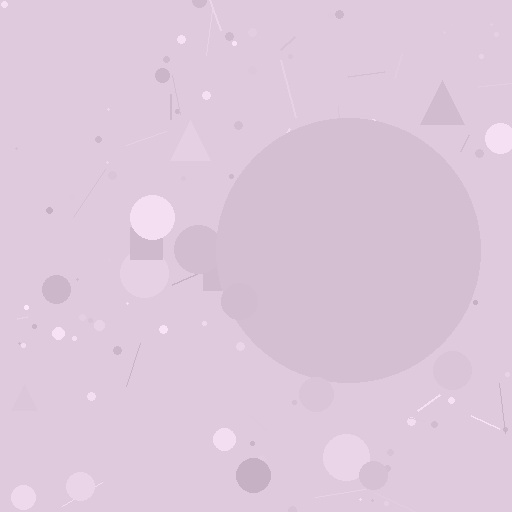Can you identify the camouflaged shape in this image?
The camouflaged shape is a circle.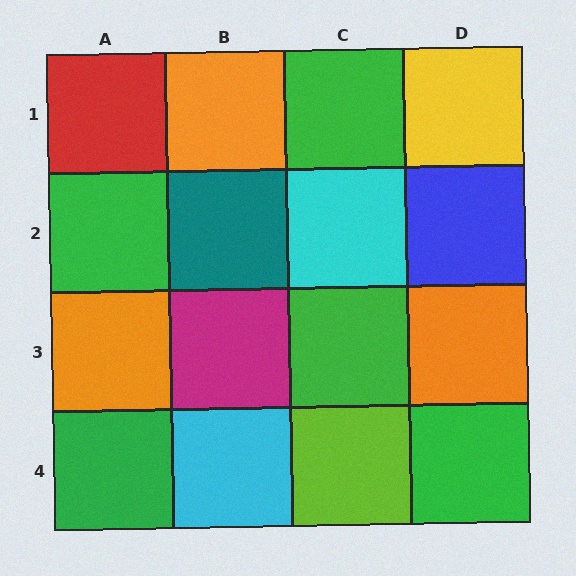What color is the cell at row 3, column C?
Green.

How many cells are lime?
1 cell is lime.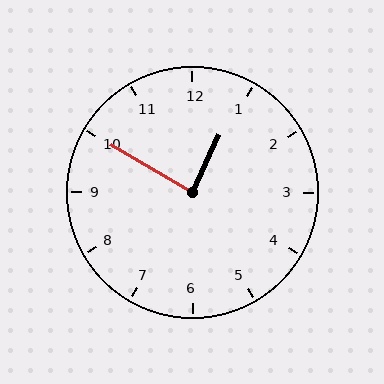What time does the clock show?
12:50.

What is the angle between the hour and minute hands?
Approximately 85 degrees.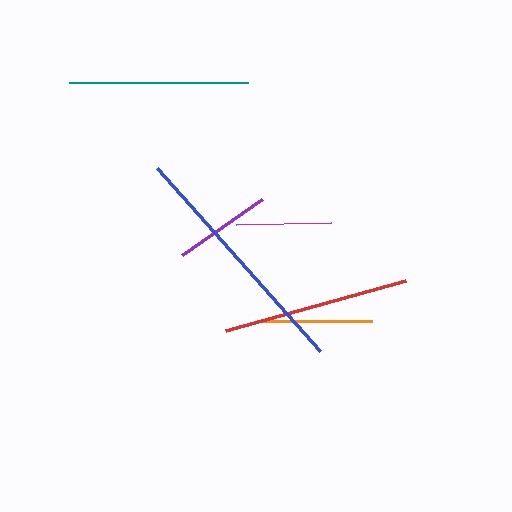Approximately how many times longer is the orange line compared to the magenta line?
The orange line is approximately 1.2 times the length of the magenta line.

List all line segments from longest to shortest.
From longest to shortest: blue, red, teal, orange, purple, magenta.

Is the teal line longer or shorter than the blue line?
The blue line is longer than the teal line.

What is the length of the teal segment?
The teal segment is approximately 179 pixels long.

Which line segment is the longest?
The blue line is the longest at approximately 245 pixels.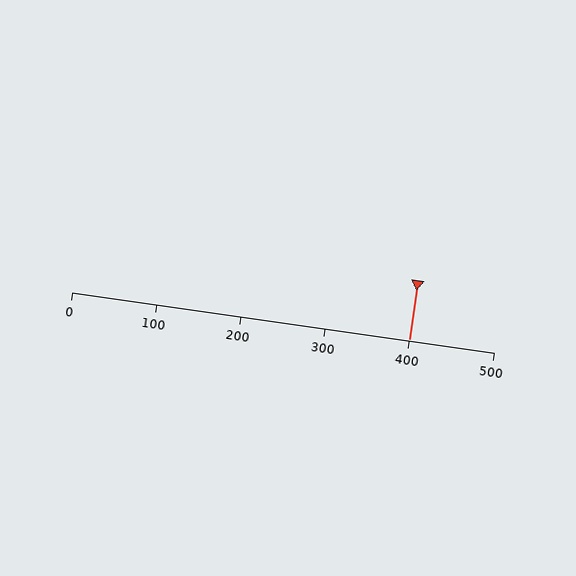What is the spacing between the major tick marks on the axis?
The major ticks are spaced 100 apart.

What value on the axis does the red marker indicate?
The marker indicates approximately 400.